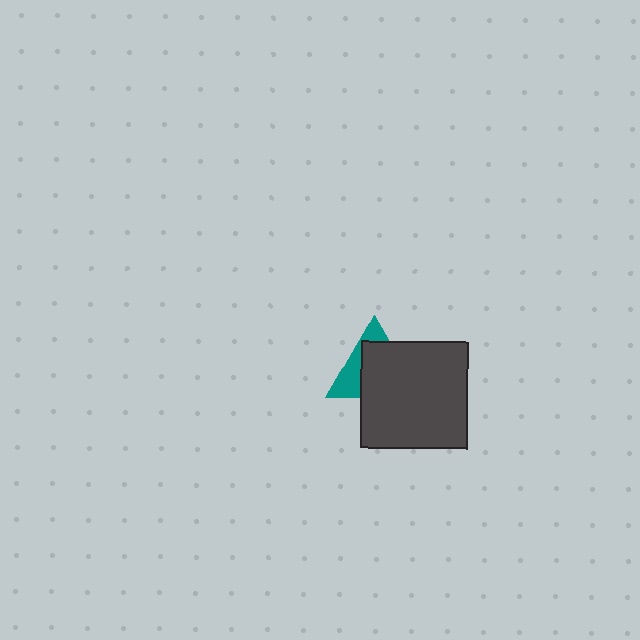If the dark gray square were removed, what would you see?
You would see the complete teal triangle.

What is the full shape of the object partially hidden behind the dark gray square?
The partially hidden object is a teal triangle.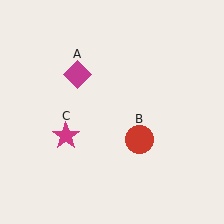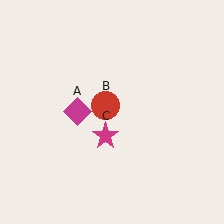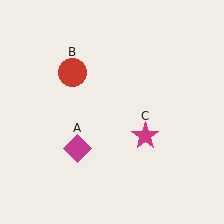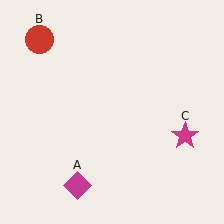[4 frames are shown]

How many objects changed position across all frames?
3 objects changed position: magenta diamond (object A), red circle (object B), magenta star (object C).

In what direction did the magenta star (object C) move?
The magenta star (object C) moved right.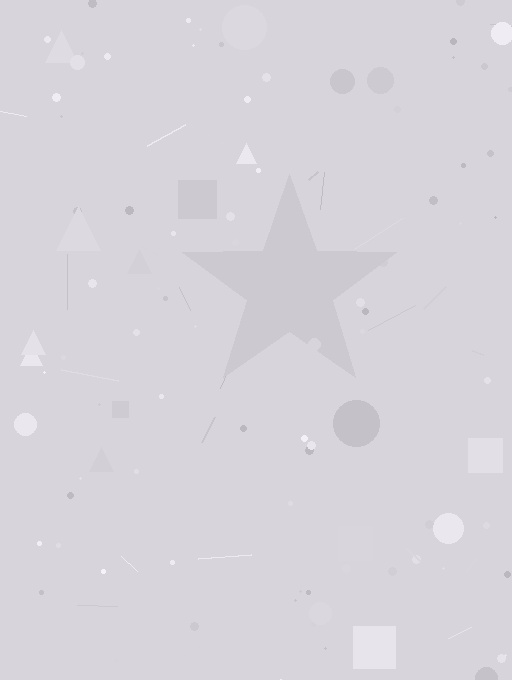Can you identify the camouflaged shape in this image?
The camouflaged shape is a star.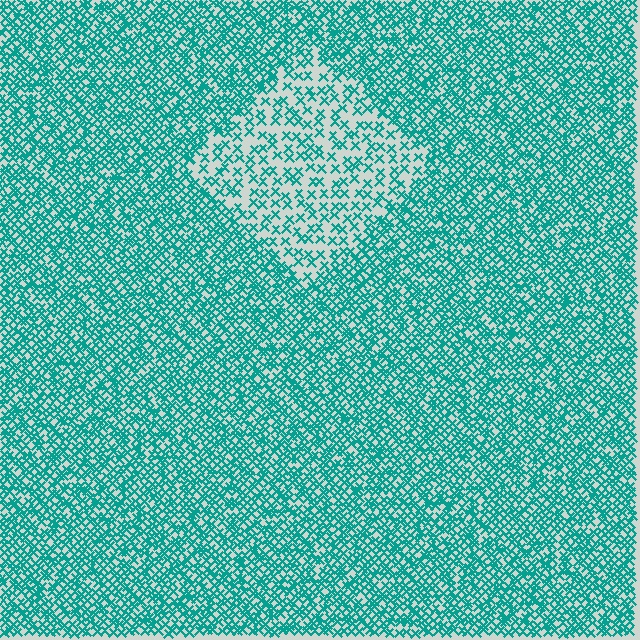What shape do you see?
I see a diamond.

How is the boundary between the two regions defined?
The boundary is defined by a change in element density (approximately 2.3x ratio). All elements are the same color, size, and shape.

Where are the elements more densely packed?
The elements are more densely packed outside the diamond boundary.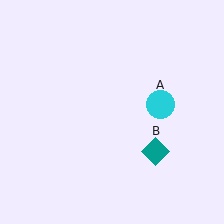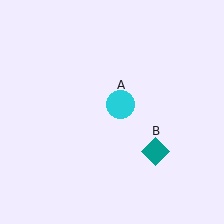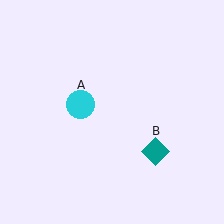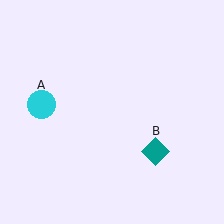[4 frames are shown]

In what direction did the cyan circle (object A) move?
The cyan circle (object A) moved left.